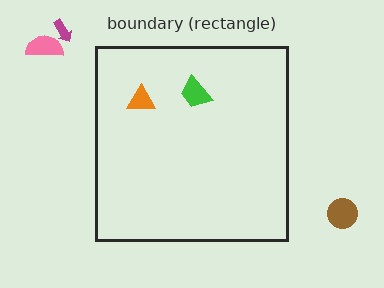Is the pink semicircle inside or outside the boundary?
Outside.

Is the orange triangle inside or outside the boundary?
Inside.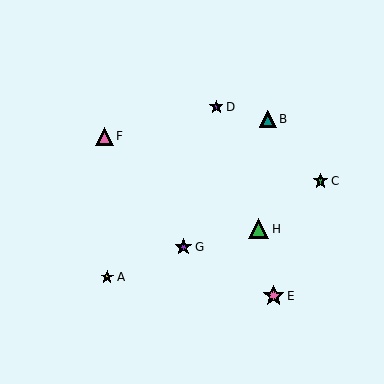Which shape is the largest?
The pink star (labeled E) is the largest.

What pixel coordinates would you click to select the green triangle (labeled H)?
Click at (259, 229) to select the green triangle H.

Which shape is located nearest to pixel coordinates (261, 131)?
The teal triangle (labeled B) at (268, 119) is nearest to that location.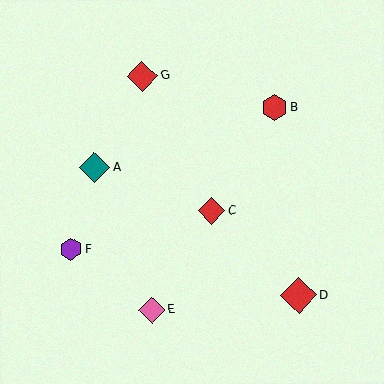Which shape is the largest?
The red diamond (labeled D) is the largest.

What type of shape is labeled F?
Shape F is a purple hexagon.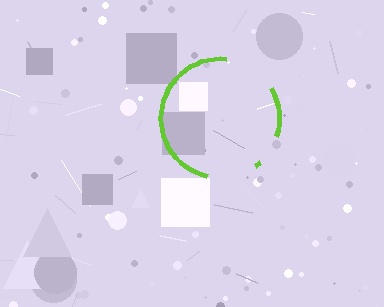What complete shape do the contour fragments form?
The contour fragments form a circle.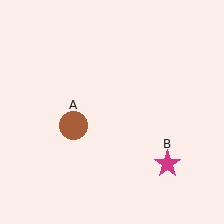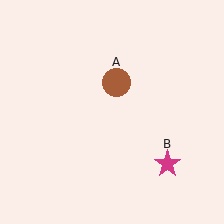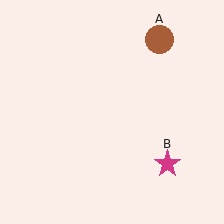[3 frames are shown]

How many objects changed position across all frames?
1 object changed position: brown circle (object A).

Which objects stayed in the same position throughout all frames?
Magenta star (object B) remained stationary.